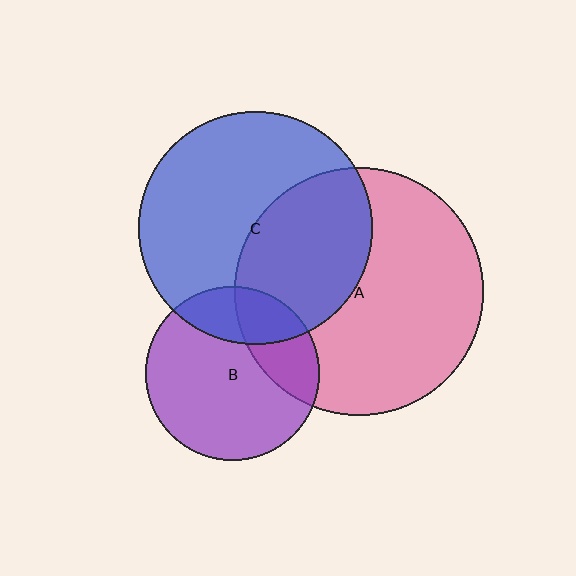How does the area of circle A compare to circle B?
Approximately 2.1 times.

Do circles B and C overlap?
Yes.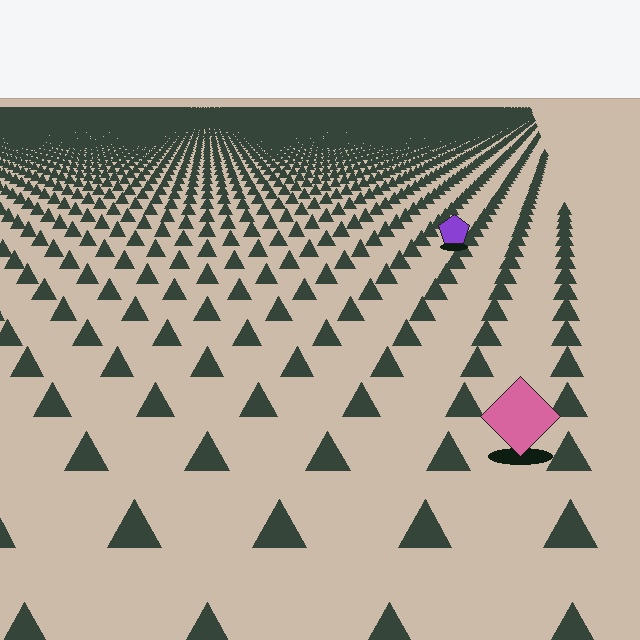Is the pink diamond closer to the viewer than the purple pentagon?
Yes. The pink diamond is closer — you can tell from the texture gradient: the ground texture is coarser near it.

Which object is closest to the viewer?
The pink diamond is closest. The texture marks near it are larger and more spread out.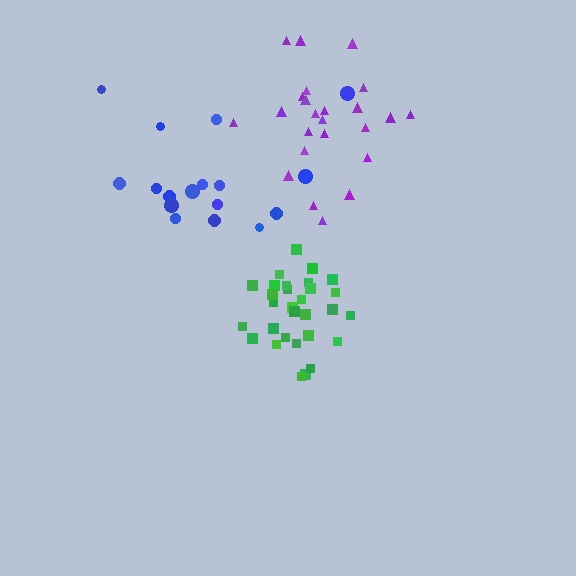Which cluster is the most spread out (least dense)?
Blue.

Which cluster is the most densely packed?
Green.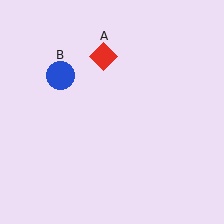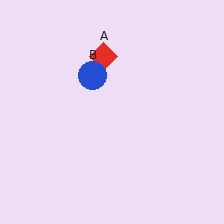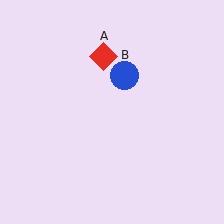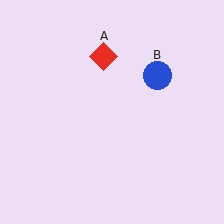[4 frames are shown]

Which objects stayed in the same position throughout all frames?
Red diamond (object A) remained stationary.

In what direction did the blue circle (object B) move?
The blue circle (object B) moved right.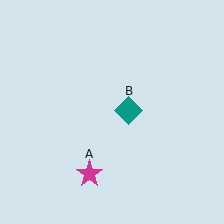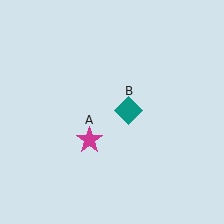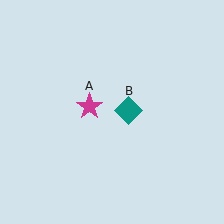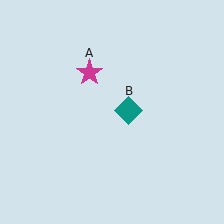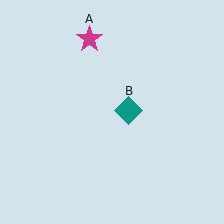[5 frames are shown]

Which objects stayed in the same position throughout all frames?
Teal diamond (object B) remained stationary.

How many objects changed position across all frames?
1 object changed position: magenta star (object A).